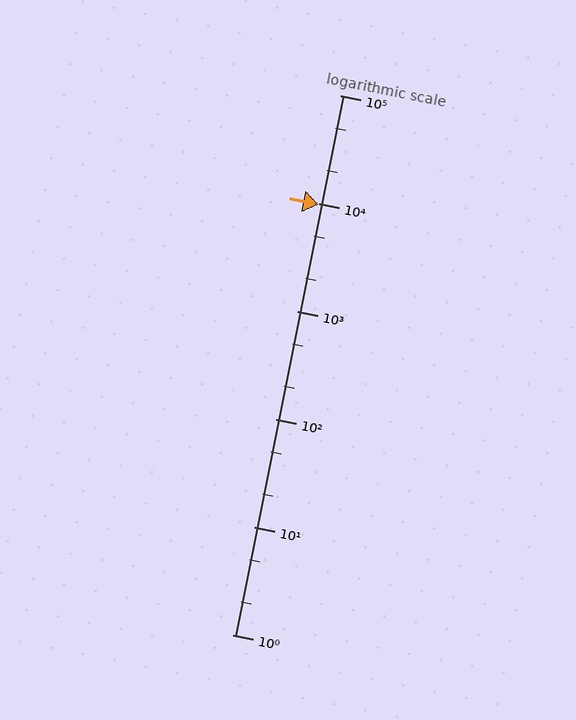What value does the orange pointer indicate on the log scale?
The pointer indicates approximately 9600.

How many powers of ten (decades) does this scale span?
The scale spans 5 decades, from 1 to 100000.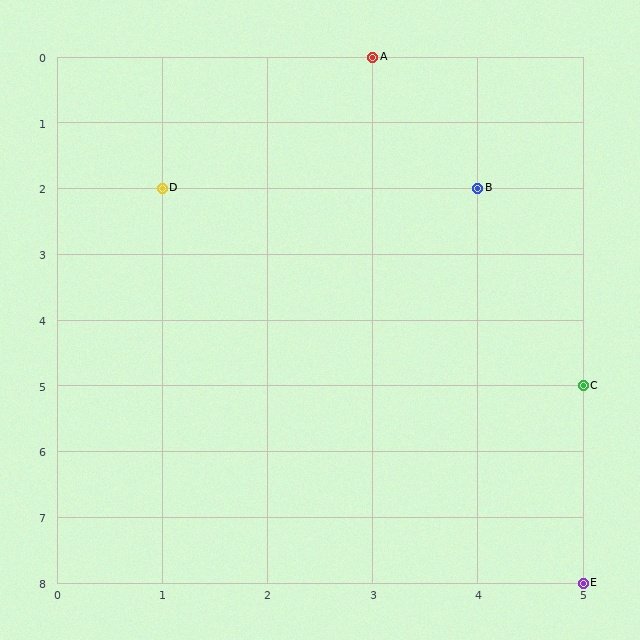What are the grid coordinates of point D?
Point D is at grid coordinates (1, 2).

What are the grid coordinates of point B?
Point B is at grid coordinates (4, 2).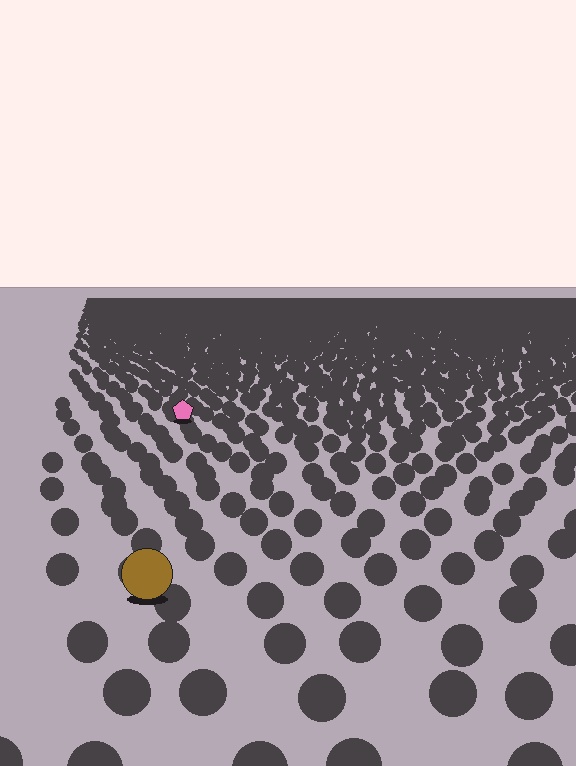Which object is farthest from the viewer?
The pink pentagon is farthest from the viewer. It appears smaller and the ground texture around it is denser.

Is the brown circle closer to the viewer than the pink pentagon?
Yes. The brown circle is closer — you can tell from the texture gradient: the ground texture is coarser near it.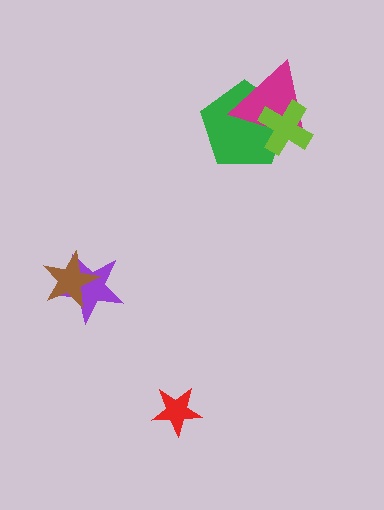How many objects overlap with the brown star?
1 object overlaps with the brown star.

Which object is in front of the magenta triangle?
The lime cross is in front of the magenta triangle.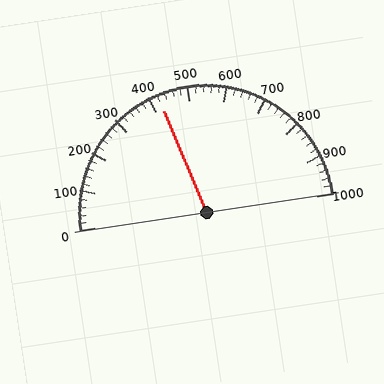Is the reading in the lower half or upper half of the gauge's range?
The reading is in the lower half of the range (0 to 1000).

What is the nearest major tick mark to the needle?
The nearest major tick mark is 400.